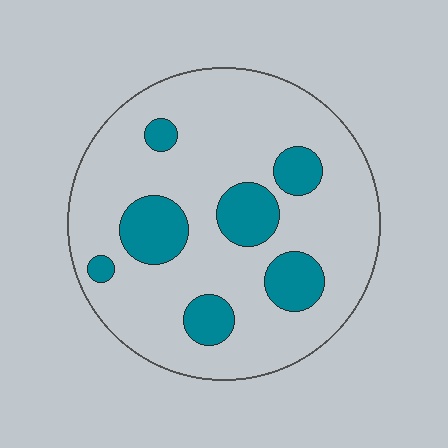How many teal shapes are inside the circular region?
7.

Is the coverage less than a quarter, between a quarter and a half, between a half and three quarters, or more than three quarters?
Less than a quarter.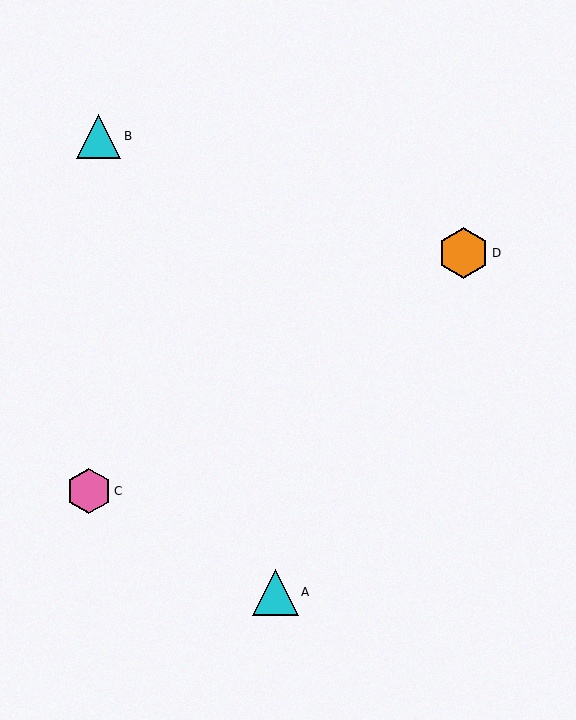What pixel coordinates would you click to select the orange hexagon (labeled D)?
Click at (463, 253) to select the orange hexagon D.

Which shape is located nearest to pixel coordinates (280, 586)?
The cyan triangle (labeled A) at (275, 592) is nearest to that location.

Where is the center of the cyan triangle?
The center of the cyan triangle is at (275, 592).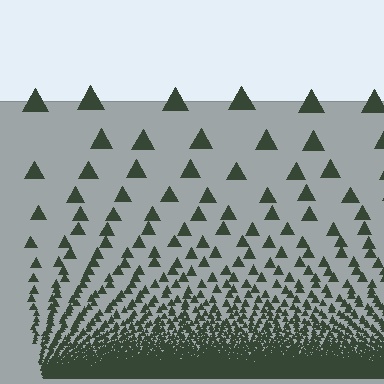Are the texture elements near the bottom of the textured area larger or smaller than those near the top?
Smaller. The gradient is inverted — elements near the bottom are smaller and denser.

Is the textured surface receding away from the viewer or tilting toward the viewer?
The surface appears to tilt toward the viewer. Texture elements get larger and sparser toward the top.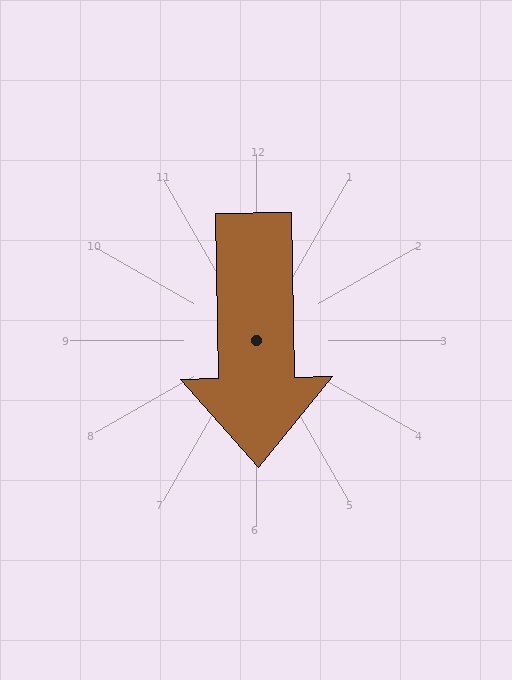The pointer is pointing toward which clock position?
Roughly 6 o'clock.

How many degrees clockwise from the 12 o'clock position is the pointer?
Approximately 179 degrees.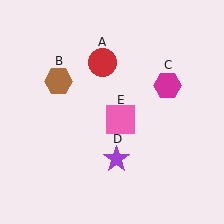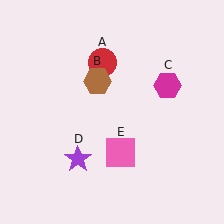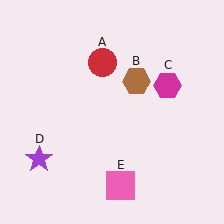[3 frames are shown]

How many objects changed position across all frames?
3 objects changed position: brown hexagon (object B), purple star (object D), pink square (object E).